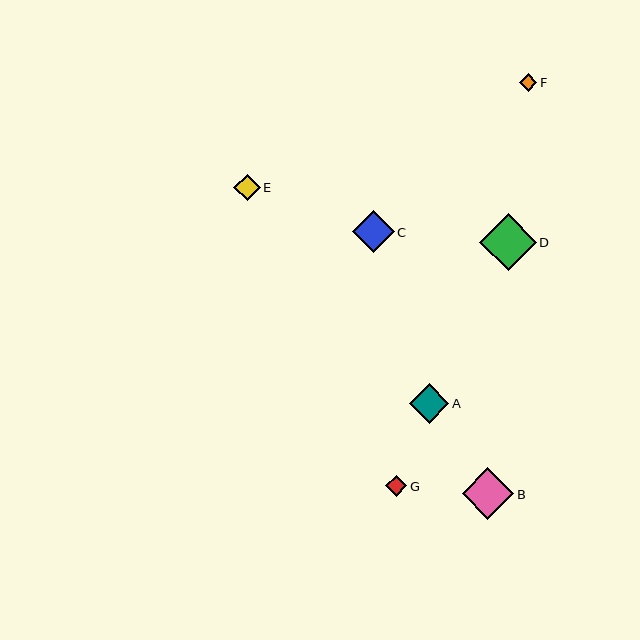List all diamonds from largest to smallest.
From largest to smallest: D, B, C, A, E, G, F.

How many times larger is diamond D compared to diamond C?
Diamond D is approximately 1.3 times the size of diamond C.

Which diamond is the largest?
Diamond D is the largest with a size of approximately 56 pixels.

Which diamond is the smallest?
Diamond F is the smallest with a size of approximately 17 pixels.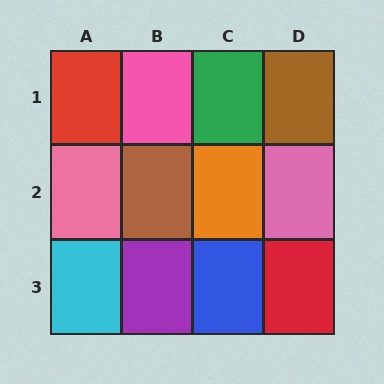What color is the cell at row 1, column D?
Brown.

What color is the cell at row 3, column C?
Blue.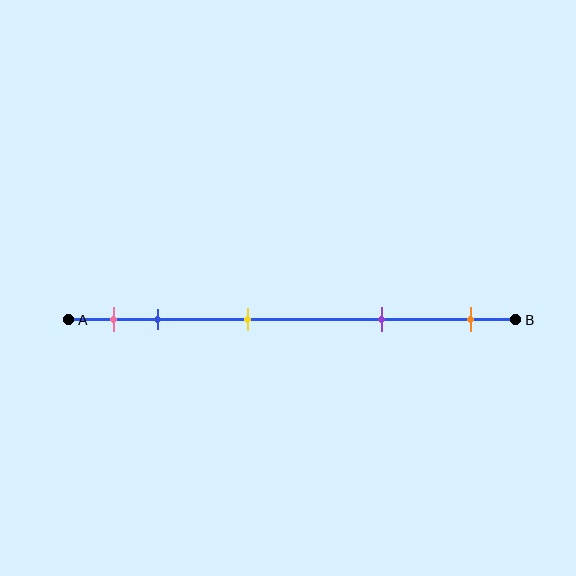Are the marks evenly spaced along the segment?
No, the marks are not evenly spaced.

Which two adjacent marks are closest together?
The pink and blue marks are the closest adjacent pair.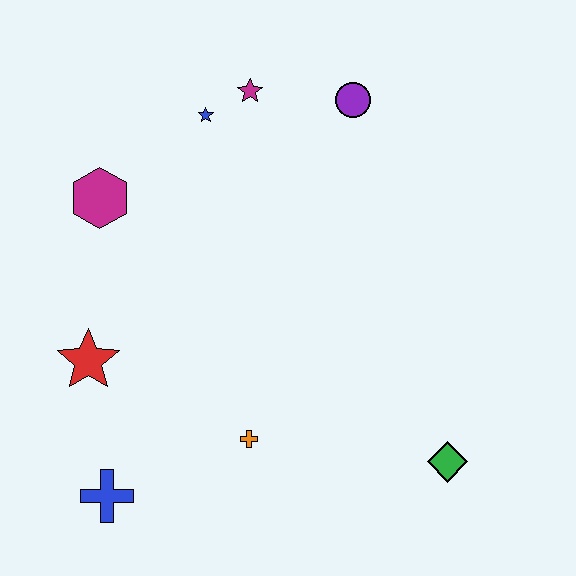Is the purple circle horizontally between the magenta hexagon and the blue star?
No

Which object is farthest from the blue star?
The green diamond is farthest from the blue star.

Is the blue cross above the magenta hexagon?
No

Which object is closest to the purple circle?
The magenta star is closest to the purple circle.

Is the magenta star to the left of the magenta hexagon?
No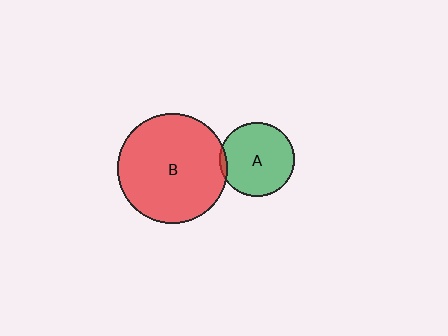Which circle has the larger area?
Circle B (red).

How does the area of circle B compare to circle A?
Approximately 2.2 times.